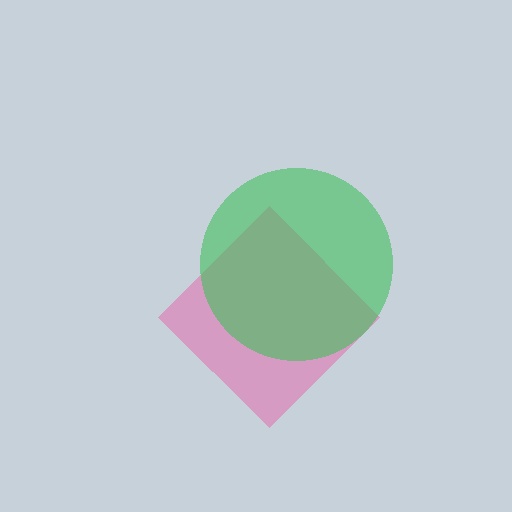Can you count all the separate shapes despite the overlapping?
Yes, there are 2 separate shapes.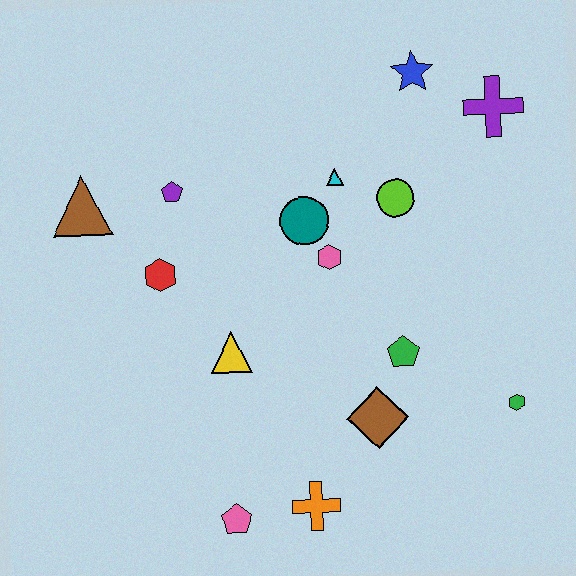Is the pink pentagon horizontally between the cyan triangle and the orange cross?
No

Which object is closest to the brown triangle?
The purple pentagon is closest to the brown triangle.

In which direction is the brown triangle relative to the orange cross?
The brown triangle is above the orange cross.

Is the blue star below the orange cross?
No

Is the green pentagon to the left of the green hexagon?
Yes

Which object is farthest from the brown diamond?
The brown triangle is farthest from the brown diamond.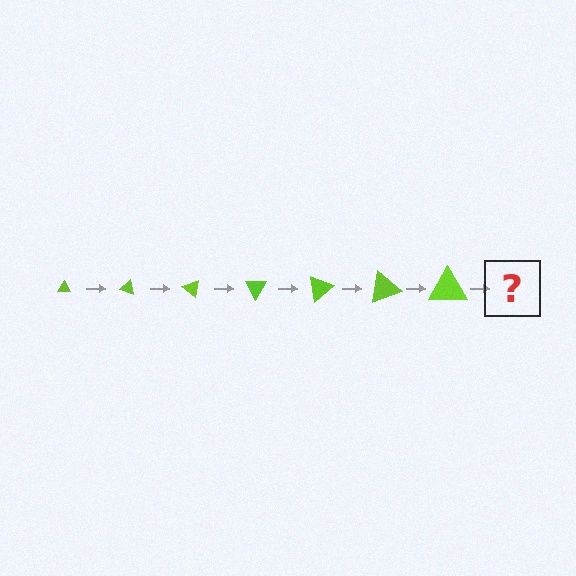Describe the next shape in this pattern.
It should be a triangle, larger than the previous one and rotated 140 degrees from the start.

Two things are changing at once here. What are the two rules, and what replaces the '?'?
The two rules are that the triangle grows larger each step and it rotates 20 degrees each step. The '?' should be a triangle, larger than the previous one and rotated 140 degrees from the start.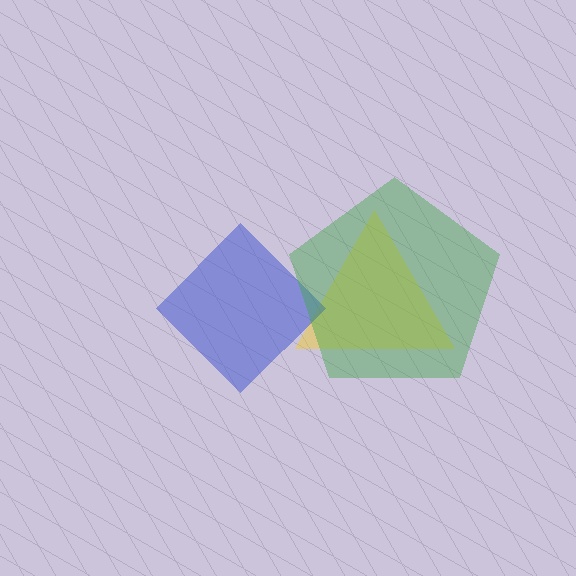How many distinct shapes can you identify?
There are 3 distinct shapes: a yellow triangle, a blue diamond, a green pentagon.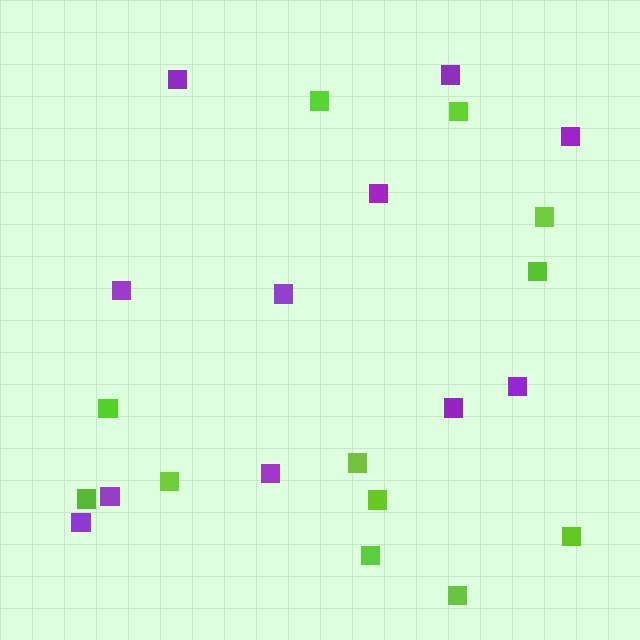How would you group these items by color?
There are 2 groups: one group of purple squares (11) and one group of lime squares (12).